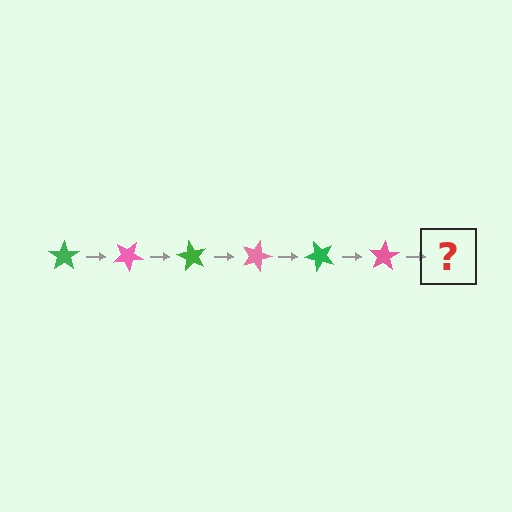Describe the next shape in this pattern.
It should be a green star, rotated 180 degrees from the start.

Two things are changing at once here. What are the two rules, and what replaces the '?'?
The two rules are that it rotates 30 degrees each step and the color cycles through green and pink. The '?' should be a green star, rotated 180 degrees from the start.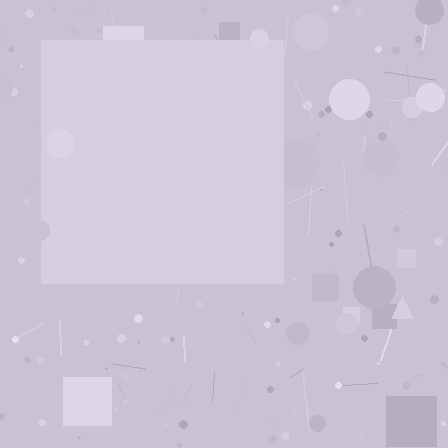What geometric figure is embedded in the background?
A square is embedded in the background.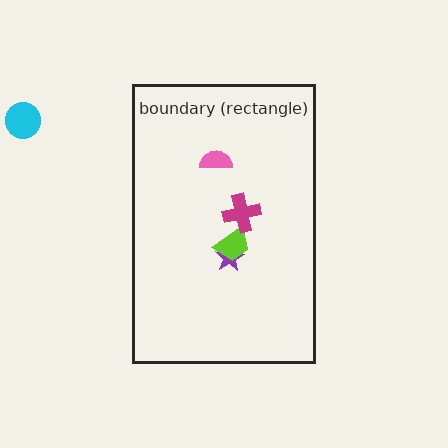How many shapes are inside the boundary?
4 inside, 1 outside.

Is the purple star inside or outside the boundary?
Inside.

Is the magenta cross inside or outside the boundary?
Inside.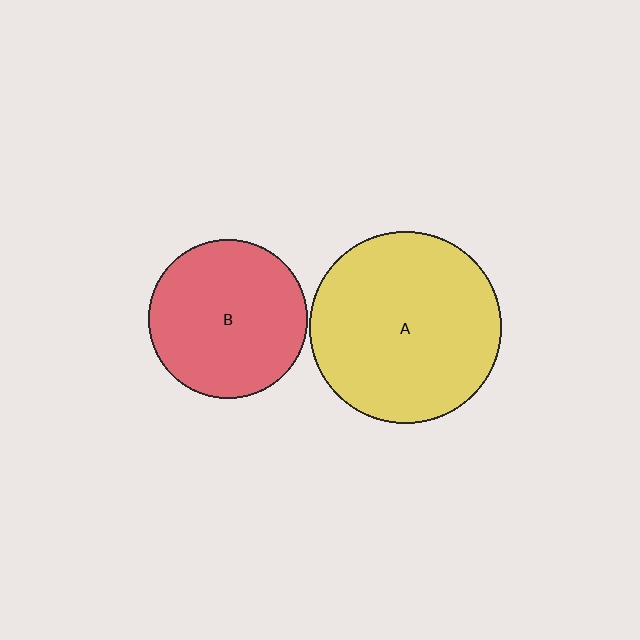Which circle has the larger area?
Circle A (yellow).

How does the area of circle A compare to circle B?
Approximately 1.5 times.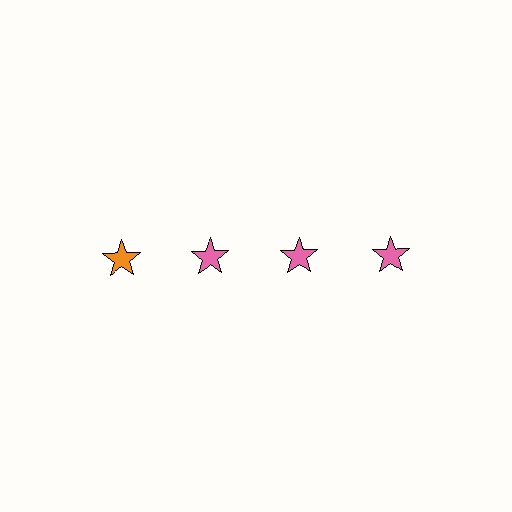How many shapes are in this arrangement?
There are 4 shapes arranged in a grid pattern.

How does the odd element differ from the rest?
It has a different color: orange instead of pink.